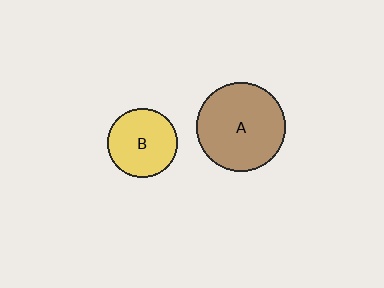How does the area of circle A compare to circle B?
Approximately 1.7 times.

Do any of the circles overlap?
No, none of the circles overlap.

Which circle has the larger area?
Circle A (brown).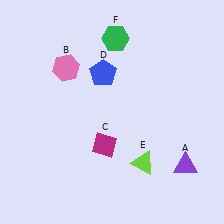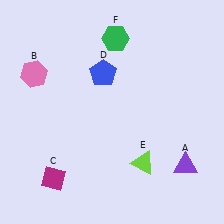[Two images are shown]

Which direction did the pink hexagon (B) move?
The pink hexagon (B) moved left.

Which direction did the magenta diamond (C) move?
The magenta diamond (C) moved left.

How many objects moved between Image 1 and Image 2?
2 objects moved between the two images.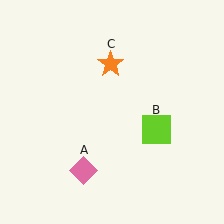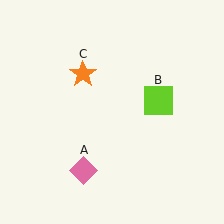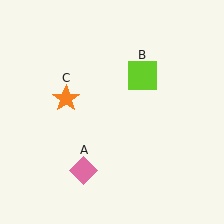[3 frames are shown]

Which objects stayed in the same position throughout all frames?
Pink diamond (object A) remained stationary.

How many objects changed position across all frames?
2 objects changed position: lime square (object B), orange star (object C).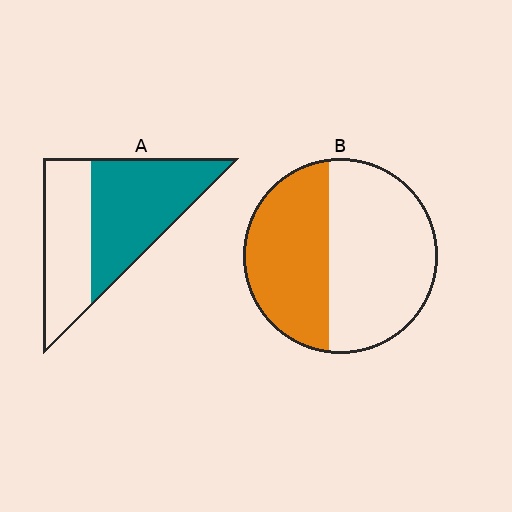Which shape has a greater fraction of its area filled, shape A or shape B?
Shape A.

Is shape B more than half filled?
No.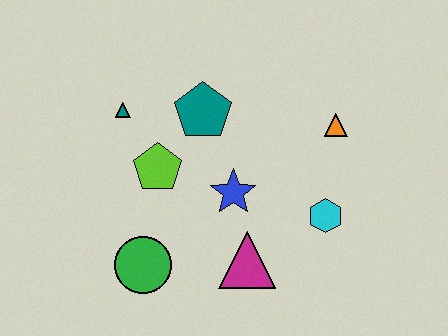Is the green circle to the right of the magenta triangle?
No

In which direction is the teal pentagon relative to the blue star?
The teal pentagon is above the blue star.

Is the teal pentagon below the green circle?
No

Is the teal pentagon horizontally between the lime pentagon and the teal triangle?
No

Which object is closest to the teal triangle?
The lime pentagon is closest to the teal triangle.